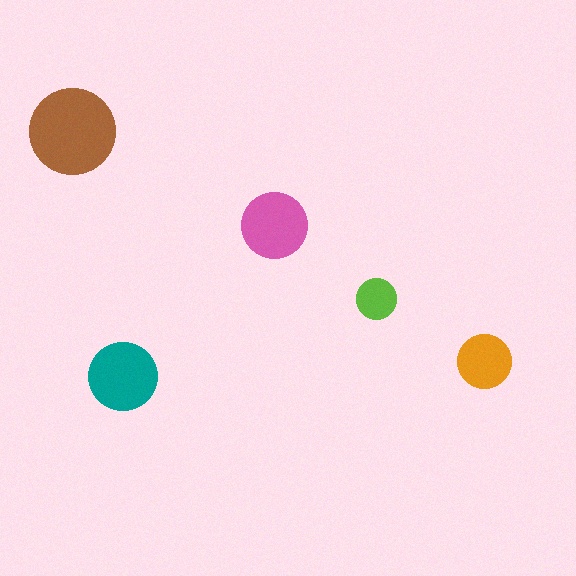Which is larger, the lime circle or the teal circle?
The teal one.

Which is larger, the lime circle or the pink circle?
The pink one.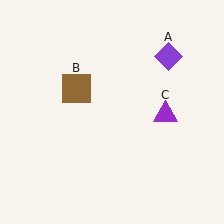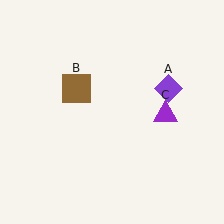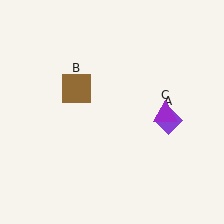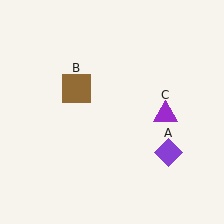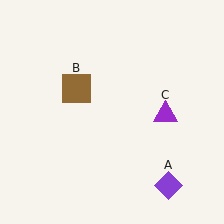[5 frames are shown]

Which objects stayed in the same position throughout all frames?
Brown square (object B) and purple triangle (object C) remained stationary.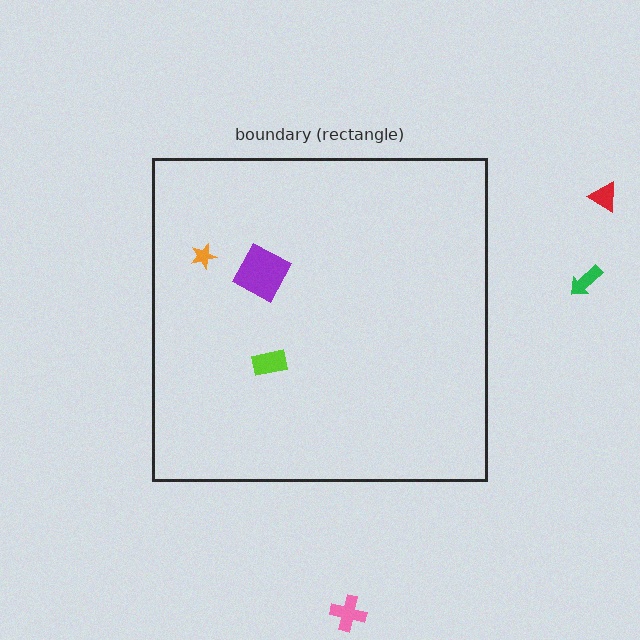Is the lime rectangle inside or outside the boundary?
Inside.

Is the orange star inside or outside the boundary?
Inside.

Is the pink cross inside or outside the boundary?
Outside.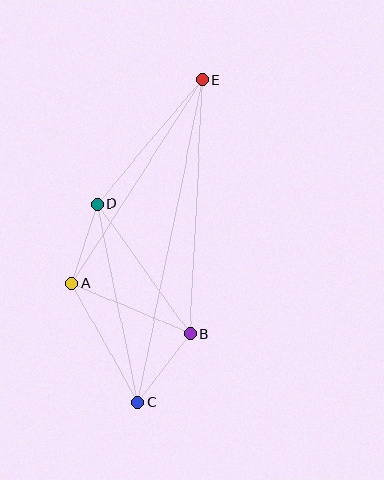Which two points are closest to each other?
Points A and D are closest to each other.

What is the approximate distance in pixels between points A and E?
The distance between A and E is approximately 241 pixels.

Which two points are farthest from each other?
Points C and E are farthest from each other.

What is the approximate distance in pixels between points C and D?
The distance between C and D is approximately 203 pixels.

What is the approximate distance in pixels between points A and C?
The distance between A and C is approximately 136 pixels.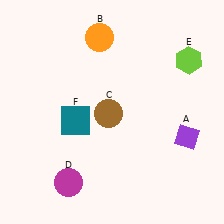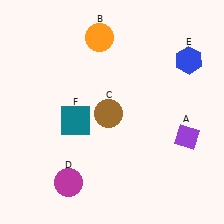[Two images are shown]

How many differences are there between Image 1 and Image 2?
There is 1 difference between the two images.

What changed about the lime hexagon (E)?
In Image 1, E is lime. In Image 2, it changed to blue.